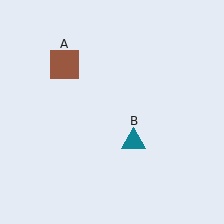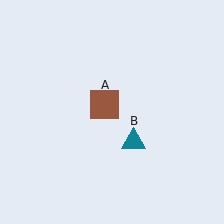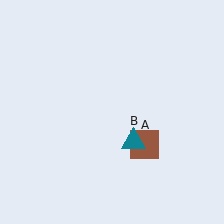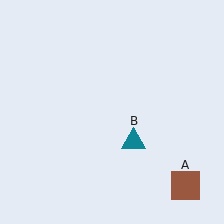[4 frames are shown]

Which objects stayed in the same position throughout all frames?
Teal triangle (object B) remained stationary.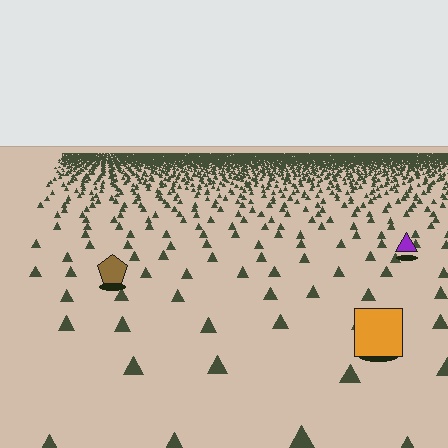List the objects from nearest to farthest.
From nearest to farthest: the orange square, the brown pentagon, the purple triangle.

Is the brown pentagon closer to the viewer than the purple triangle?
Yes. The brown pentagon is closer — you can tell from the texture gradient: the ground texture is coarser near it.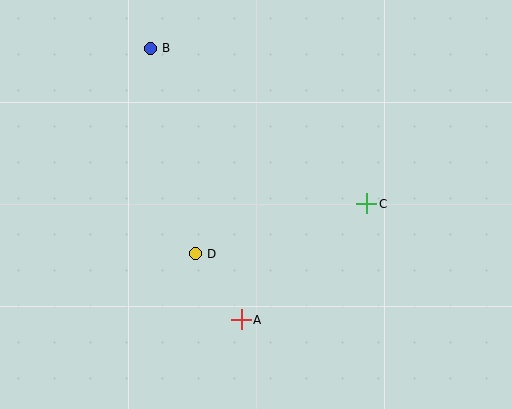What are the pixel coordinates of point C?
Point C is at (367, 204).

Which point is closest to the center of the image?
Point D at (195, 254) is closest to the center.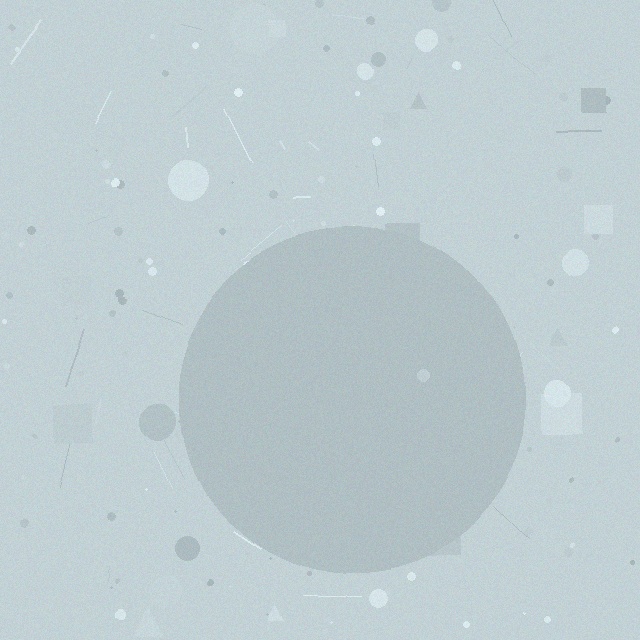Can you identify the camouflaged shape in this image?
The camouflaged shape is a circle.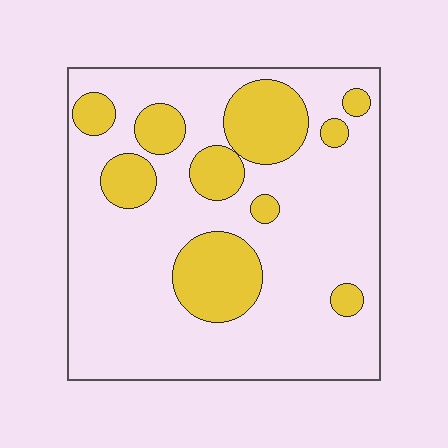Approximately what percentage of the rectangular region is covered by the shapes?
Approximately 25%.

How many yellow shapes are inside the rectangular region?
10.